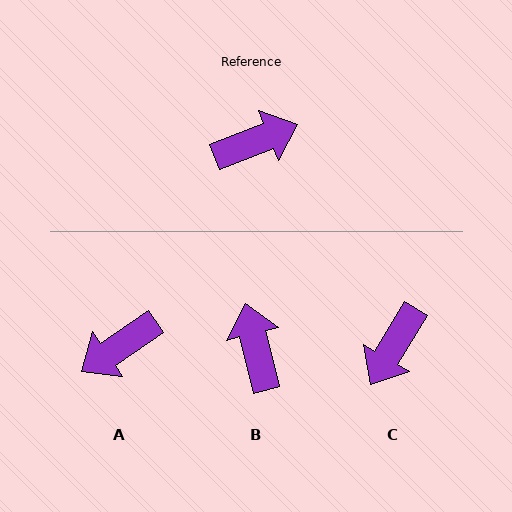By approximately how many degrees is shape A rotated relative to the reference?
Approximately 168 degrees clockwise.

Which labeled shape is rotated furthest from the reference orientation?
A, about 168 degrees away.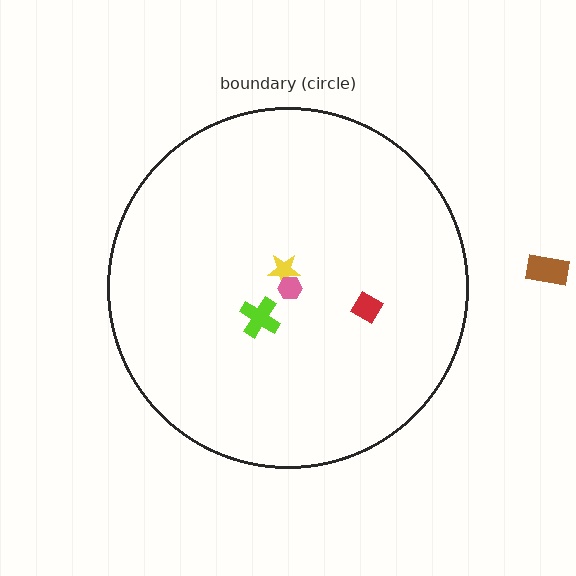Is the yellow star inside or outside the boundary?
Inside.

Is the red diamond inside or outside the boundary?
Inside.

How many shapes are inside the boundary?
4 inside, 1 outside.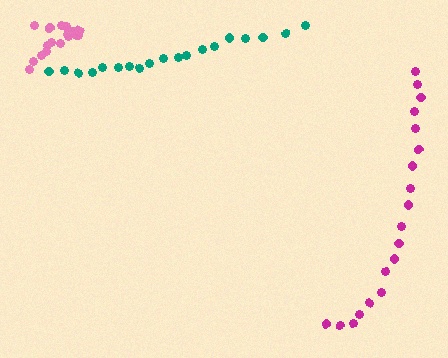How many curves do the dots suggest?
There are 3 distinct paths.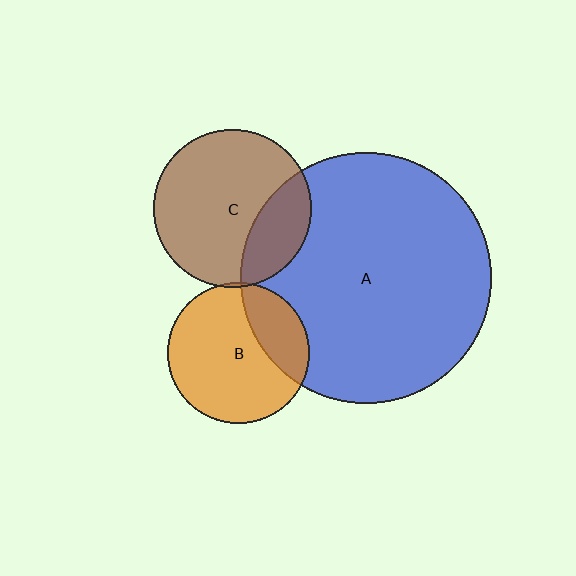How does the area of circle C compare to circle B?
Approximately 1.2 times.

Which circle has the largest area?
Circle A (blue).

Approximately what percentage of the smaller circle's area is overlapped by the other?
Approximately 25%.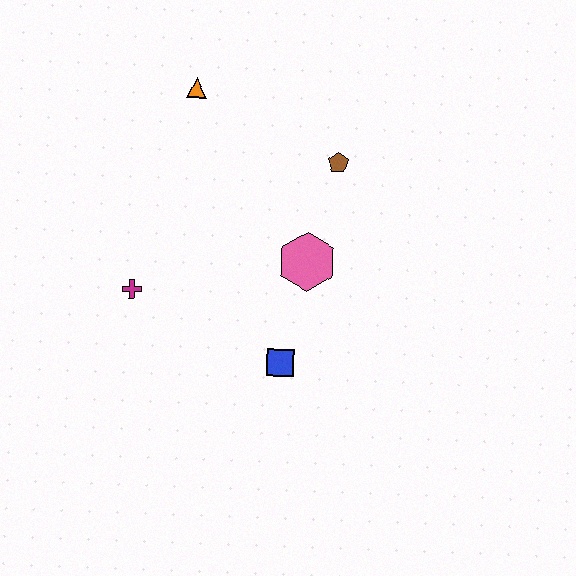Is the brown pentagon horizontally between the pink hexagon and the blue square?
No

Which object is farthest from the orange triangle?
The blue square is farthest from the orange triangle.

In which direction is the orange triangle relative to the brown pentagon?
The orange triangle is to the left of the brown pentagon.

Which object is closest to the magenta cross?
The blue square is closest to the magenta cross.